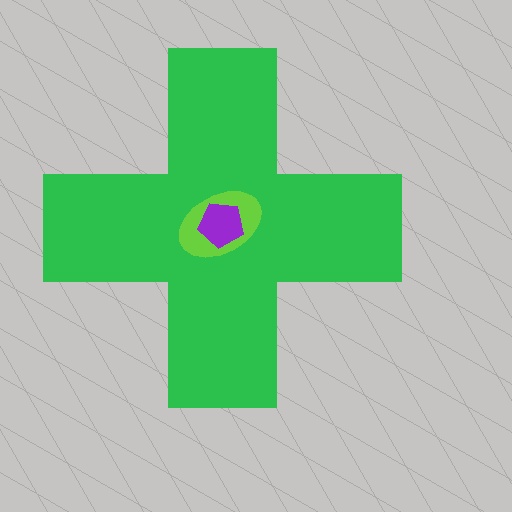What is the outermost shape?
The green cross.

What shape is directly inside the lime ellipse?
The purple pentagon.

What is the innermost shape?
The purple pentagon.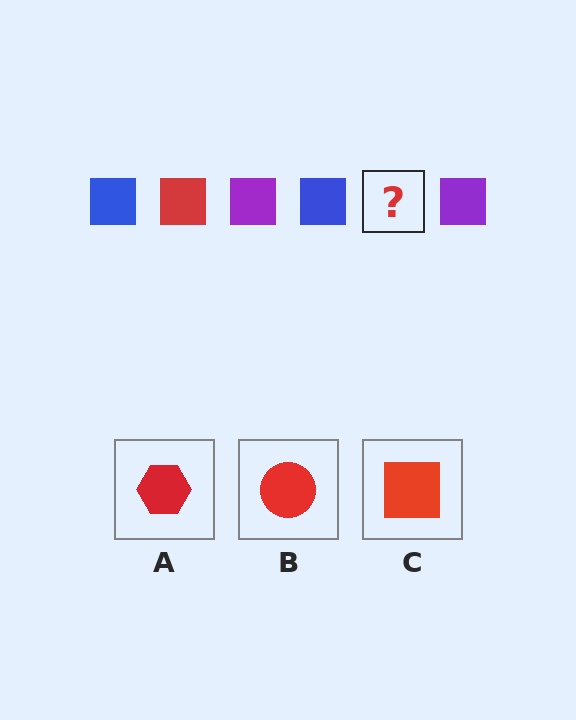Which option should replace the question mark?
Option C.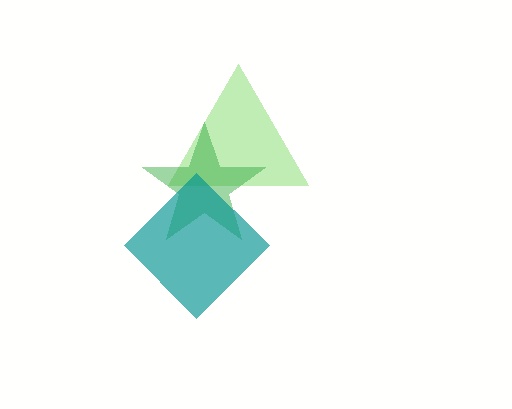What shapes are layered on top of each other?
The layered shapes are: a lime triangle, a green star, a teal diamond.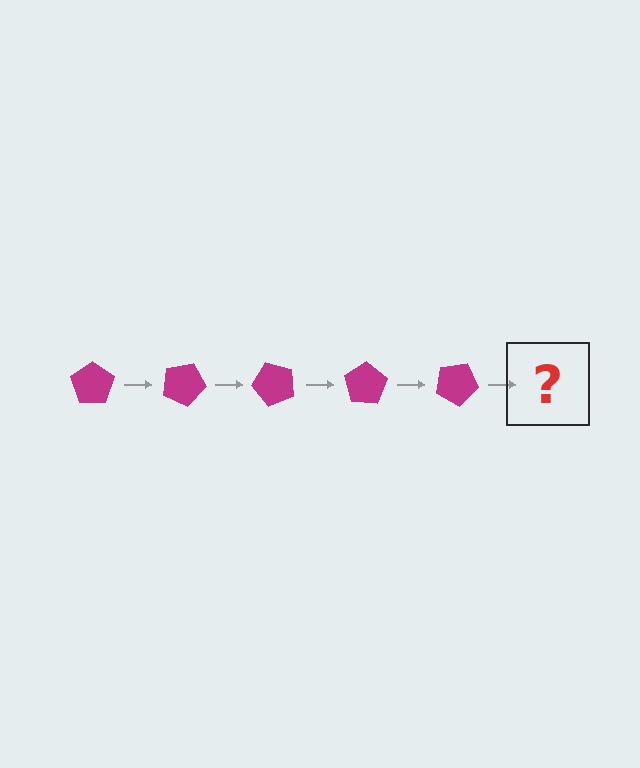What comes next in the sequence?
The next element should be a magenta pentagon rotated 125 degrees.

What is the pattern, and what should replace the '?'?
The pattern is that the pentagon rotates 25 degrees each step. The '?' should be a magenta pentagon rotated 125 degrees.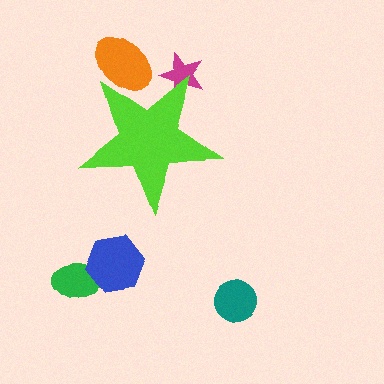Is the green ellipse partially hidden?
No, the green ellipse is fully visible.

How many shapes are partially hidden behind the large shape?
2 shapes are partially hidden.